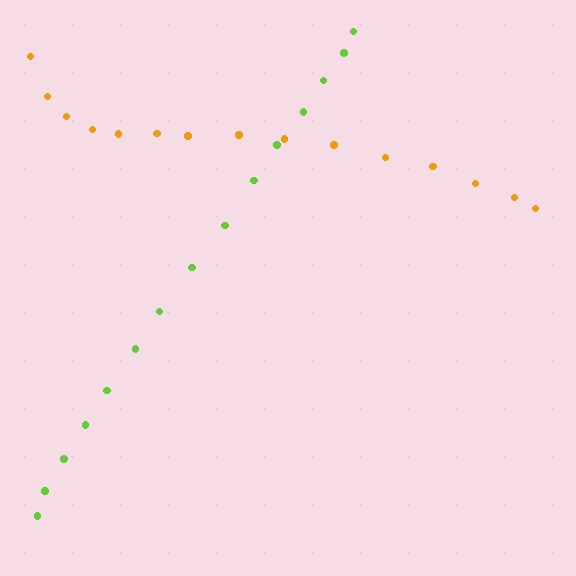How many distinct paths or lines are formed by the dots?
There are 2 distinct paths.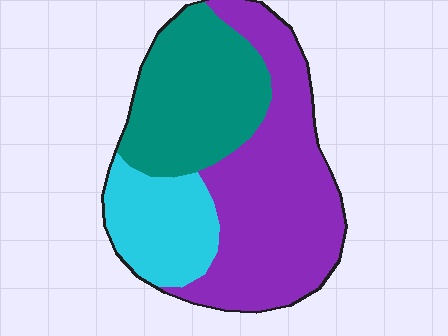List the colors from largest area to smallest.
From largest to smallest: purple, teal, cyan.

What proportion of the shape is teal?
Teal takes up between a sixth and a third of the shape.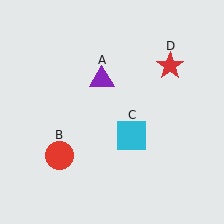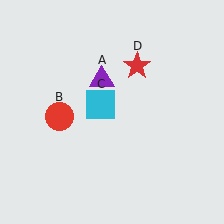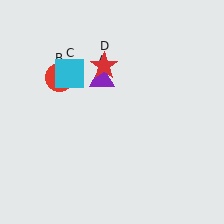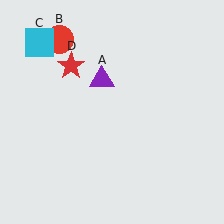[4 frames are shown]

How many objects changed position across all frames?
3 objects changed position: red circle (object B), cyan square (object C), red star (object D).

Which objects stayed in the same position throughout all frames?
Purple triangle (object A) remained stationary.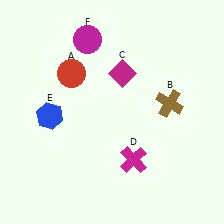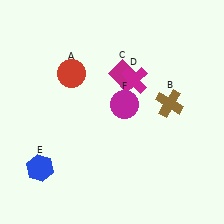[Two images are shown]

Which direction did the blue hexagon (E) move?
The blue hexagon (E) moved down.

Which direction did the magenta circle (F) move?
The magenta circle (F) moved down.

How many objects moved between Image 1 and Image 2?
3 objects moved between the two images.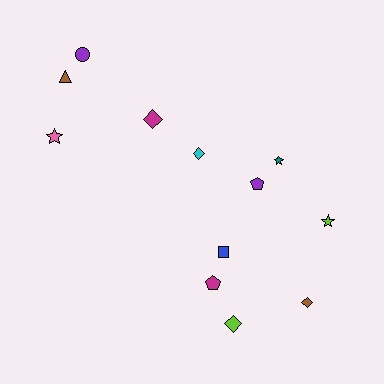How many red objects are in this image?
There are no red objects.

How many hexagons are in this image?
There are no hexagons.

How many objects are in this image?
There are 12 objects.